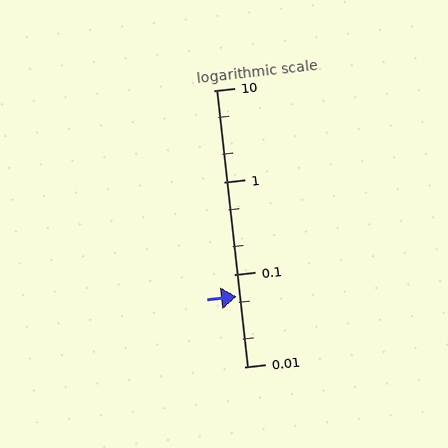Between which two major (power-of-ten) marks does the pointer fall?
The pointer is between 0.01 and 0.1.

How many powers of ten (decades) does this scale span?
The scale spans 3 decades, from 0.01 to 10.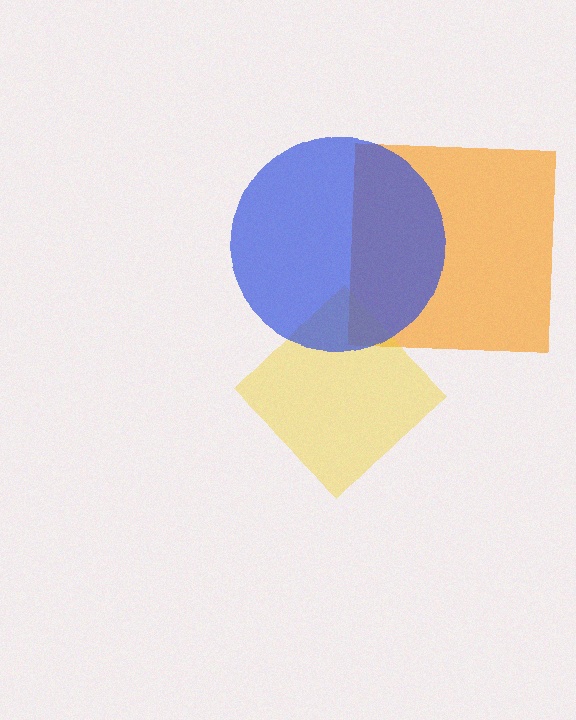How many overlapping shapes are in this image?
There are 3 overlapping shapes in the image.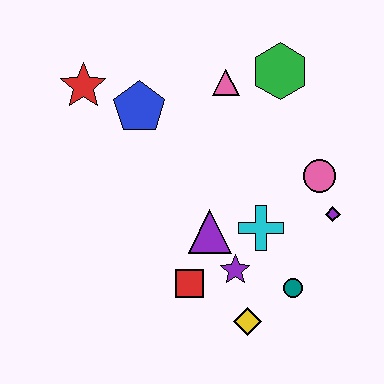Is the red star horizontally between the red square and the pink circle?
No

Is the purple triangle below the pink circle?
Yes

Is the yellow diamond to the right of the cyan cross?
No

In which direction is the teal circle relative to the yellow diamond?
The teal circle is to the right of the yellow diamond.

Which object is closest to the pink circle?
The purple diamond is closest to the pink circle.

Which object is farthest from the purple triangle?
The red star is farthest from the purple triangle.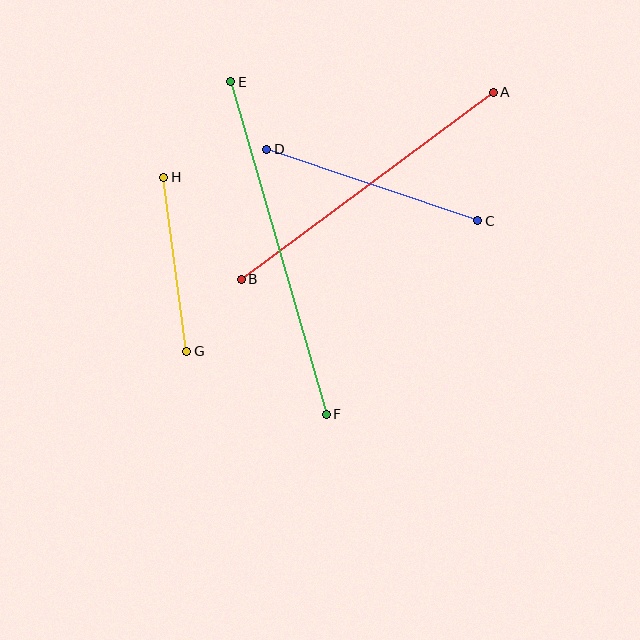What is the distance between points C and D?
The distance is approximately 223 pixels.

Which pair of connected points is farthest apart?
Points E and F are farthest apart.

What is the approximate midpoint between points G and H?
The midpoint is at approximately (175, 264) pixels.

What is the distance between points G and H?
The distance is approximately 176 pixels.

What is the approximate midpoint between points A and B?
The midpoint is at approximately (367, 186) pixels.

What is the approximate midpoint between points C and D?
The midpoint is at approximately (372, 185) pixels.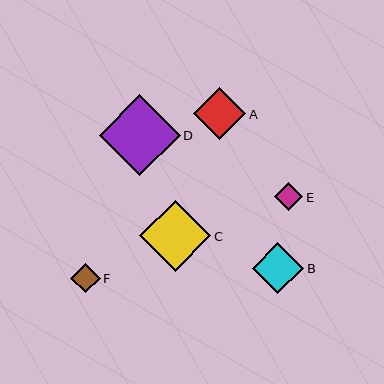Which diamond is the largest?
Diamond D is the largest with a size of approximately 80 pixels.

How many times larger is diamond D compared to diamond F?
Diamond D is approximately 2.8 times the size of diamond F.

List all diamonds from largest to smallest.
From largest to smallest: D, C, A, B, F, E.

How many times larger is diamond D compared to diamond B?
Diamond D is approximately 1.6 times the size of diamond B.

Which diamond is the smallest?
Diamond E is the smallest with a size of approximately 28 pixels.